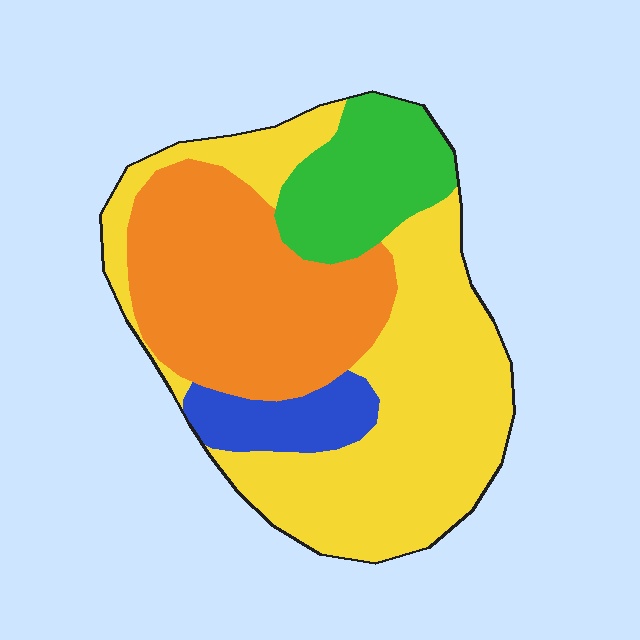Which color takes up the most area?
Yellow, at roughly 45%.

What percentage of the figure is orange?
Orange covers 32% of the figure.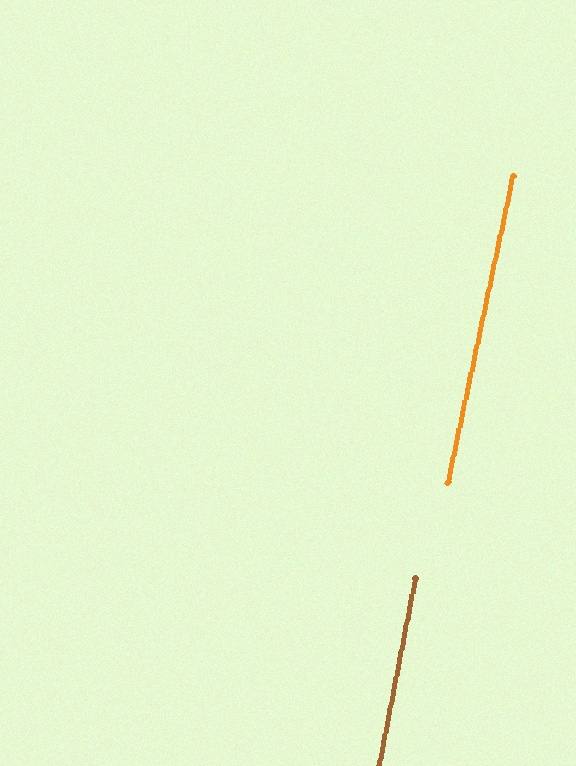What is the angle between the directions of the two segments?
Approximately 1 degree.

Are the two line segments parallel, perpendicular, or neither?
Parallel — their directions differ by only 1.0°.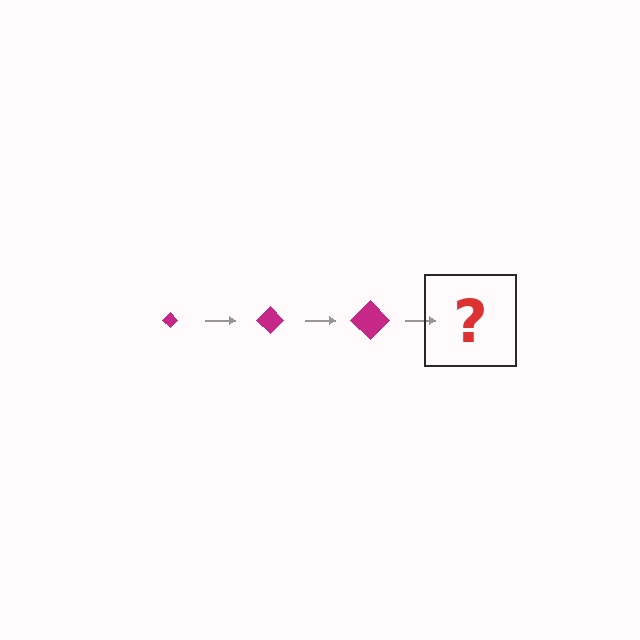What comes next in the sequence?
The next element should be a magenta diamond, larger than the previous one.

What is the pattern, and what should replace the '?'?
The pattern is that the diamond gets progressively larger each step. The '?' should be a magenta diamond, larger than the previous one.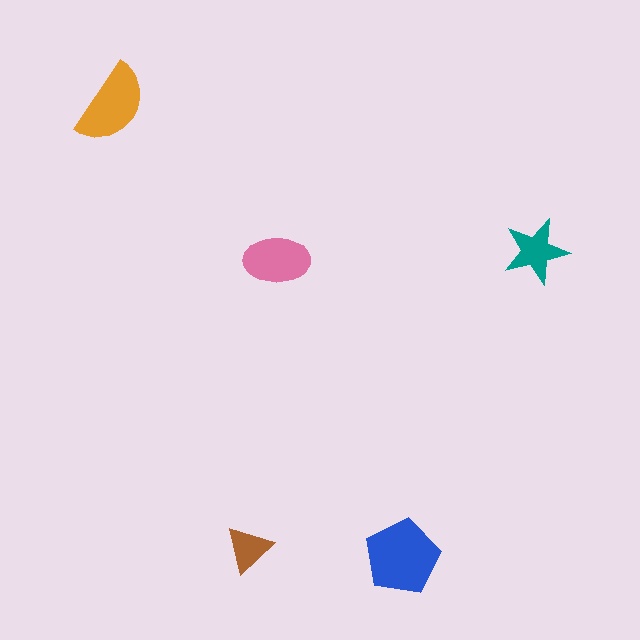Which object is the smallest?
The brown triangle.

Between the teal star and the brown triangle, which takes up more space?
The teal star.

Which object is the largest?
The blue pentagon.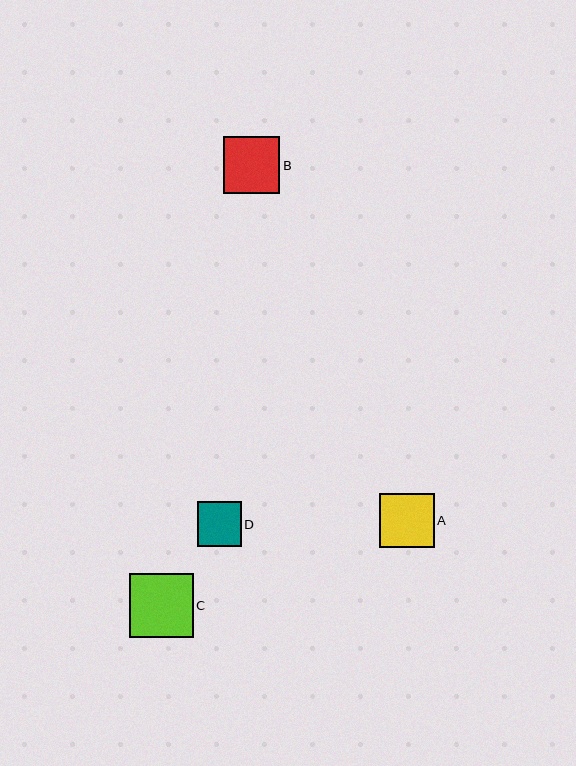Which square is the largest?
Square C is the largest with a size of approximately 64 pixels.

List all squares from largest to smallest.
From largest to smallest: C, B, A, D.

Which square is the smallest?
Square D is the smallest with a size of approximately 44 pixels.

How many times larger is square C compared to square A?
Square C is approximately 1.2 times the size of square A.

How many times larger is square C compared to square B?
Square C is approximately 1.1 times the size of square B.